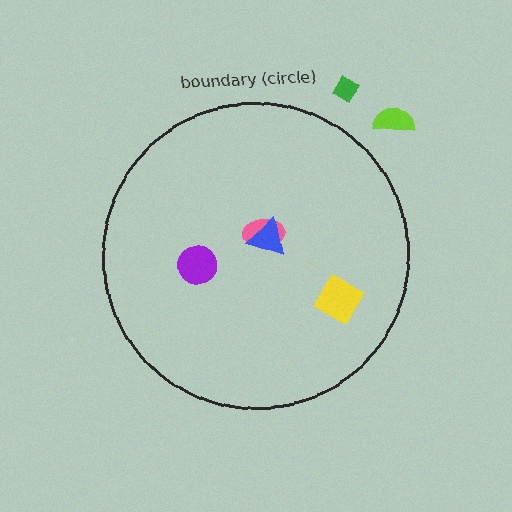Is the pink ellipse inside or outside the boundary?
Inside.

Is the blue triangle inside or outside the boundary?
Inside.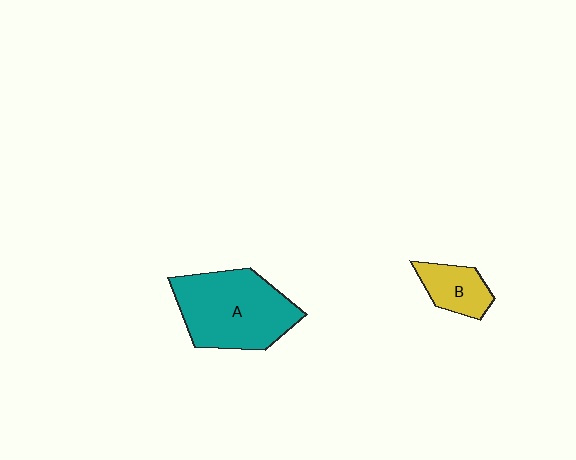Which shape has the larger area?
Shape A (teal).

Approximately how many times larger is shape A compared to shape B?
Approximately 2.6 times.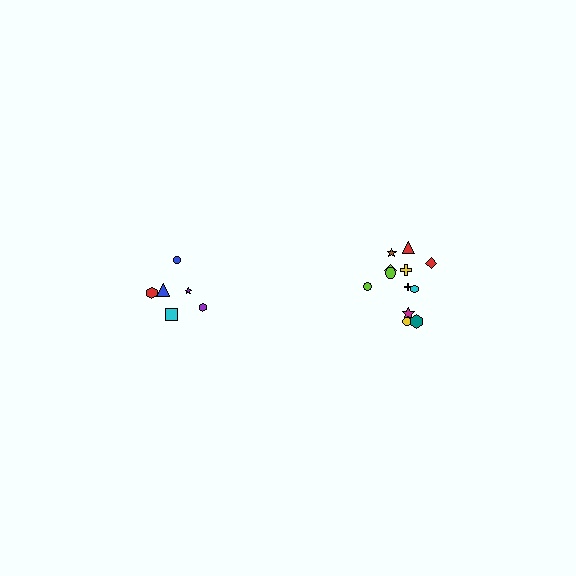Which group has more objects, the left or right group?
The right group.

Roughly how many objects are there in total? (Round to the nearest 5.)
Roughly 20 objects in total.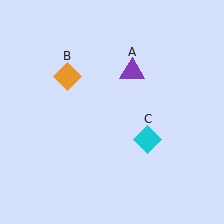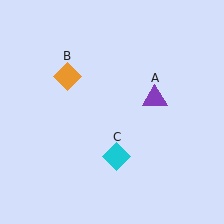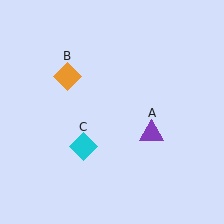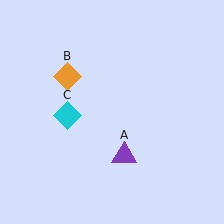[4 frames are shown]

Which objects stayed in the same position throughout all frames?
Orange diamond (object B) remained stationary.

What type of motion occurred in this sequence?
The purple triangle (object A), cyan diamond (object C) rotated clockwise around the center of the scene.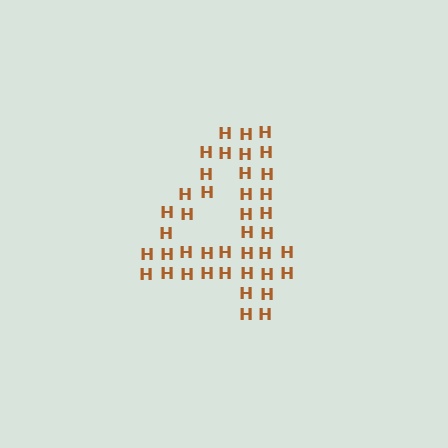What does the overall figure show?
The overall figure shows the digit 4.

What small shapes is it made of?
It is made of small letter H's.